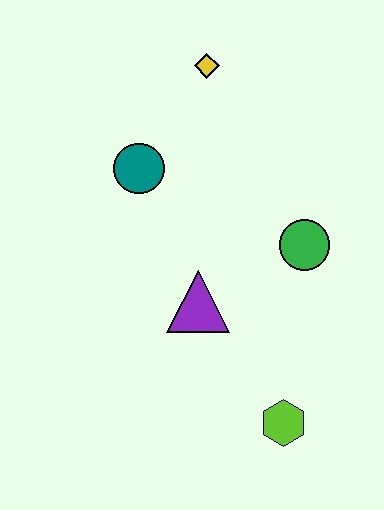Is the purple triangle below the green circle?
Yes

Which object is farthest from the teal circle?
The lime hexagon is farthest from the teal circle.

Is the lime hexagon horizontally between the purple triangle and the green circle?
Yes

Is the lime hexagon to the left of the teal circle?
No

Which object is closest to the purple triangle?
The green circle is closest to the purple triangle.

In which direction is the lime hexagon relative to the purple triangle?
The lime hexagon is below the purple triangle.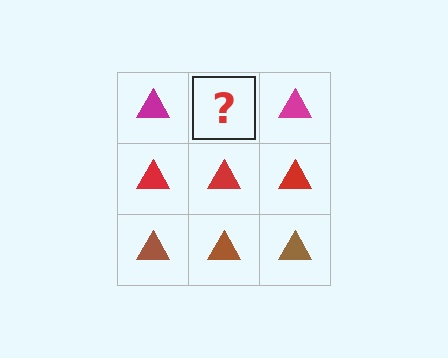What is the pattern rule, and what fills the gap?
The rule is that each row has a consistent color. The gap should be filled with a magenta triangle.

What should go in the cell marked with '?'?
The missing cell should contain a magenta triangle.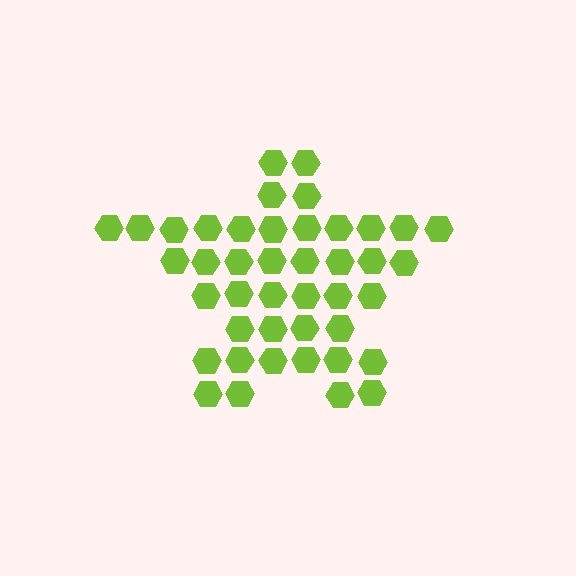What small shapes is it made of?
It is made of small hexagons.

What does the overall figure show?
The overall figure shows a star.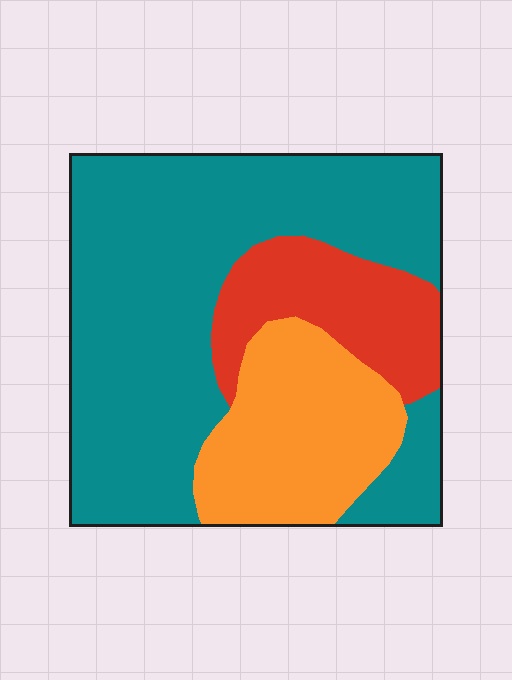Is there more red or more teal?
Teal.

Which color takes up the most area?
Teal, at roughly 60%.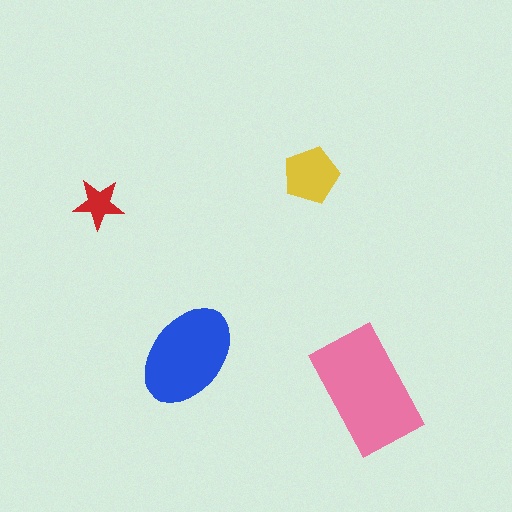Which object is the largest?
The pink rectangle.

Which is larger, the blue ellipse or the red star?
The blue ellipse.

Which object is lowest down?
The pink rectangle is bottommost.